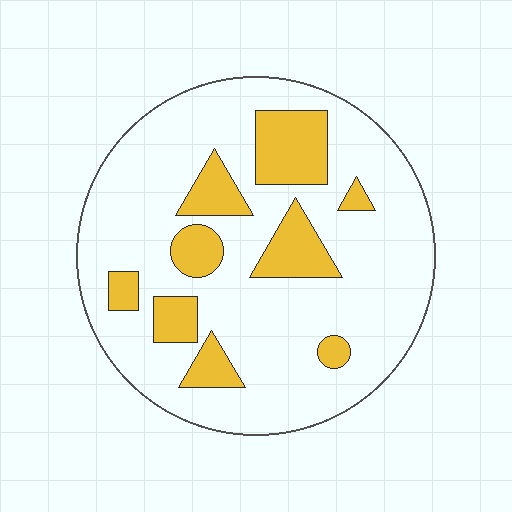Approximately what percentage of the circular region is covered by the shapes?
Approximately 20%.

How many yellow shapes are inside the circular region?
9.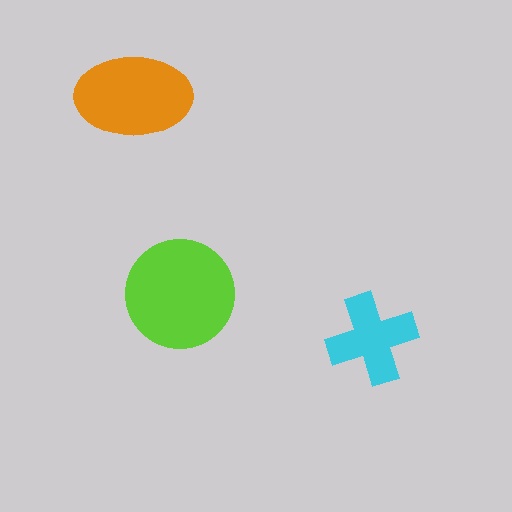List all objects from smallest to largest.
The cyan cross, the orange ellipse, the lime circle.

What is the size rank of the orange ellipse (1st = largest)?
2nd.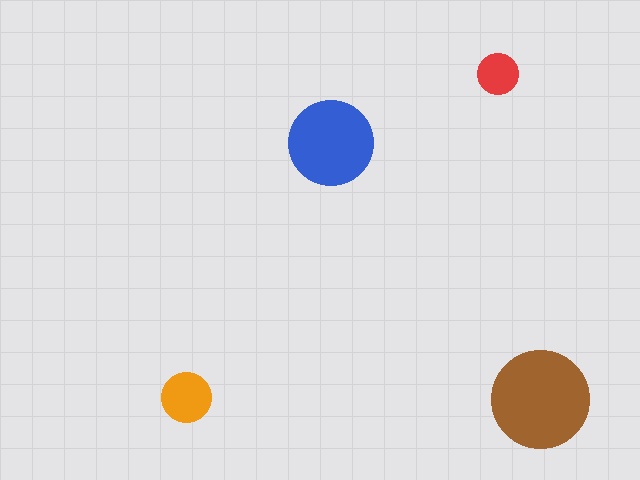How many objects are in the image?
There are 4 objects in the image.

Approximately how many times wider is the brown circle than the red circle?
About 2.5 times wider.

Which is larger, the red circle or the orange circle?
The orange one.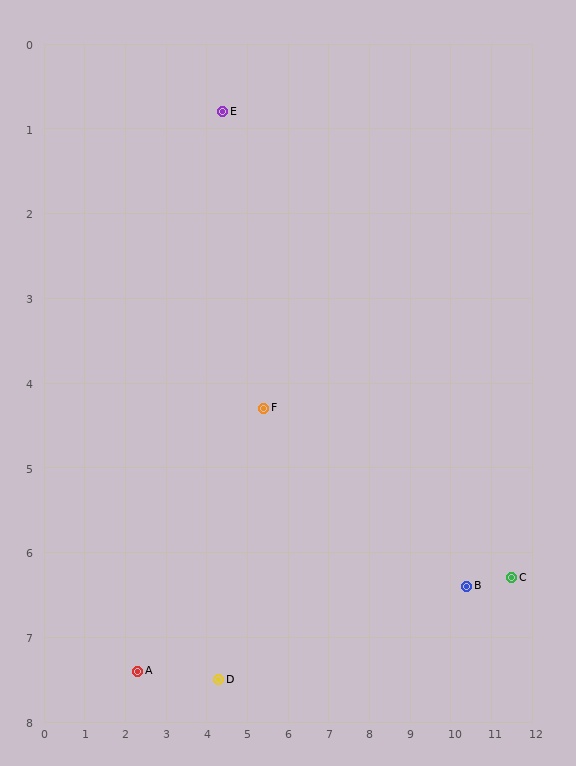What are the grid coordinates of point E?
Point E is at approximately (4.4, 0.8).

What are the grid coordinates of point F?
Point F is at approximately (5.4, 4.3).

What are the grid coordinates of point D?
Point D is at approximately (4.3, 7.5).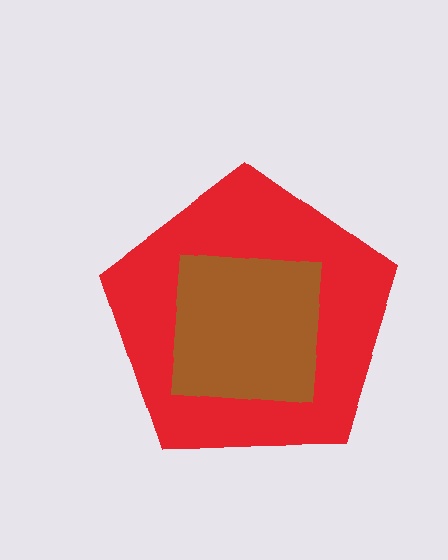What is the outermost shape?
The red pentagon.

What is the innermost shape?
The brown square.